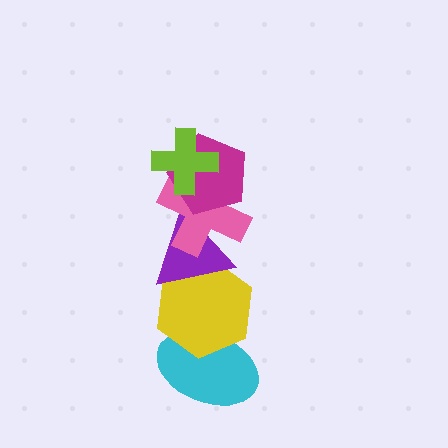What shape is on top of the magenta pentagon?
The lime cross is on top of the magenta pentagon.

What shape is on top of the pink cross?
The magenta pentagon is on top of the pink cross.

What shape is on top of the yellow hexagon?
The purple triangle is on top of the yellow hexagon.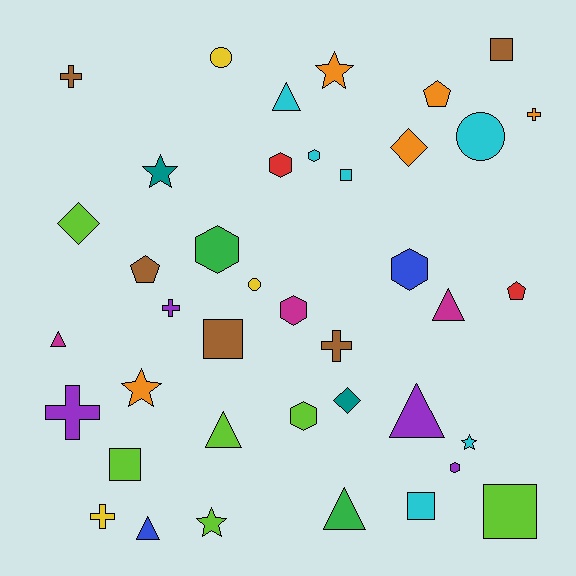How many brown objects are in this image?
There are 5 brown objects.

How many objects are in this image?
There are 40 objects.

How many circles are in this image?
There are 3 circles.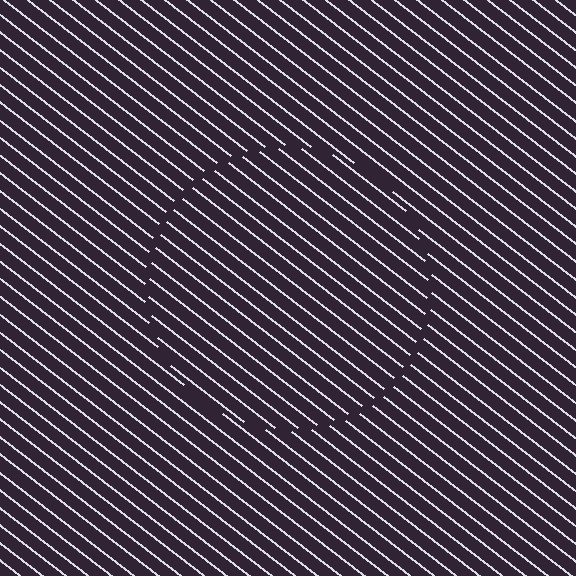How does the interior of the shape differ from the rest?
The interior of the shape contains the same grating, shifted by half a period — the contour is defined by the phase discontinuity where line-ends from the inner and outer gratings abut.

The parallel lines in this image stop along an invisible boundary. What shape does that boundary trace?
An illusory circle. The interior of the shape contains the same grating, shifted by half a period — the contour is defined by the phase discontinuity where line-ends from the inner and outer gratings abut.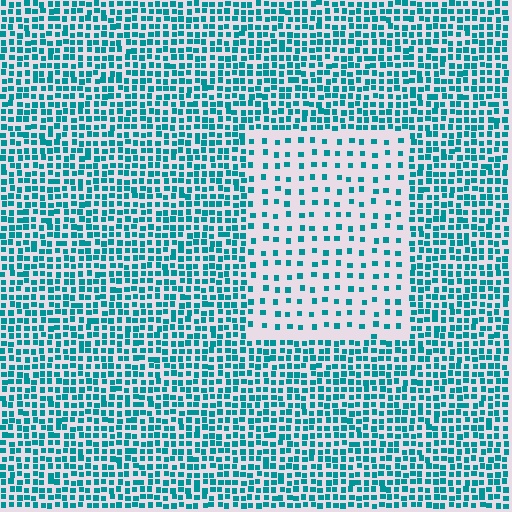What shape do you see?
I see a rectangle.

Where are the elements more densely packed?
The elements are more densely packed outside the rectangle boundary.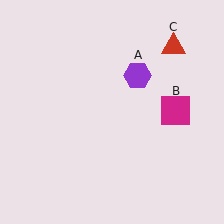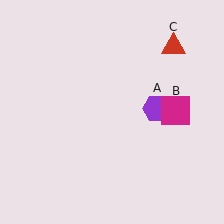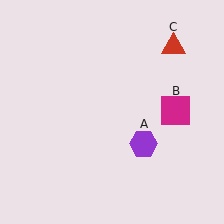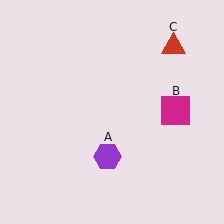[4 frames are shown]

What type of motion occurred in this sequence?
The purple hexagon (object A) rotated clockwise around the center of the scene.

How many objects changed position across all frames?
1 object changed position: purple hexagon (object A).